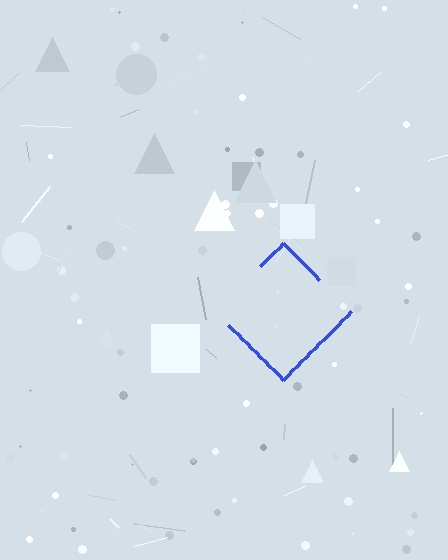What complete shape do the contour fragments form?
The contour fragments form a diamond.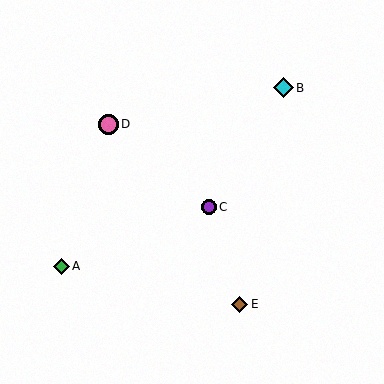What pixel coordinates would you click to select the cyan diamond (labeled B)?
Click at (284, 88) to select the cyan diamond B.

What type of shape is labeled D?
Shape D is a pink circle.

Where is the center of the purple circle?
The center of the purple circle is at (209, 207).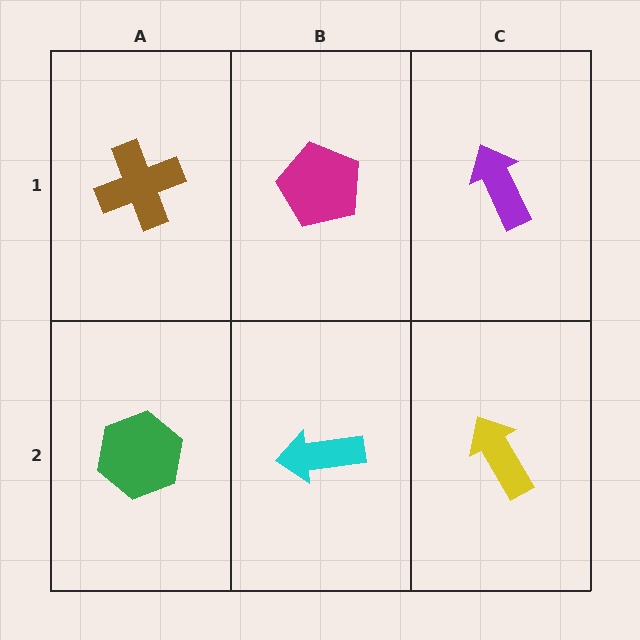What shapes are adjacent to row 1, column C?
A yellow arrow (row 2, column C), a magenta pentagon (row 1, column B).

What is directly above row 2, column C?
A purple arrow.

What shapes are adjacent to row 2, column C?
A purple arrow (row 1, column C), a cyan arrow (row 2, column B).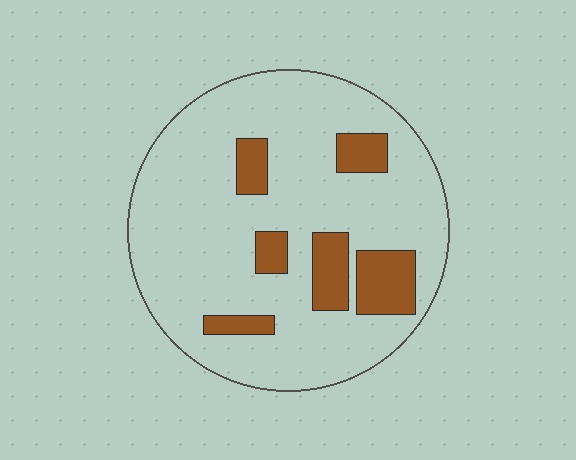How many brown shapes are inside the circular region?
6.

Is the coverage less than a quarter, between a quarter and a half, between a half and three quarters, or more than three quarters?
Less than a quarter.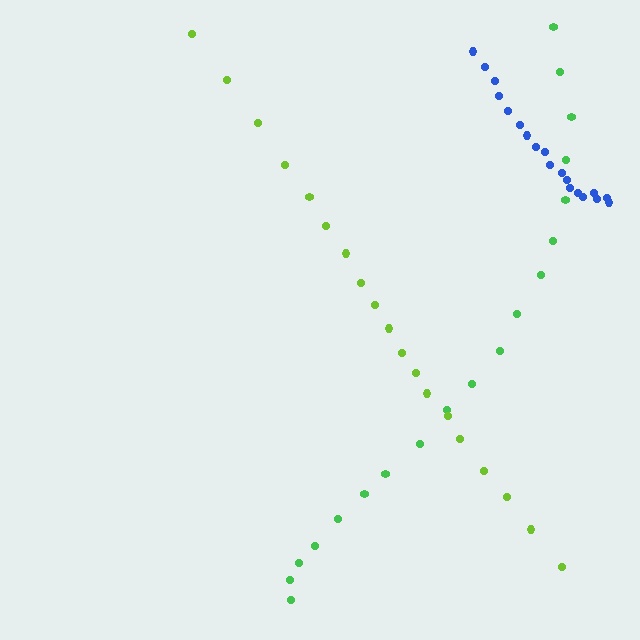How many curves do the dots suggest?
There are 3 distinct paths.